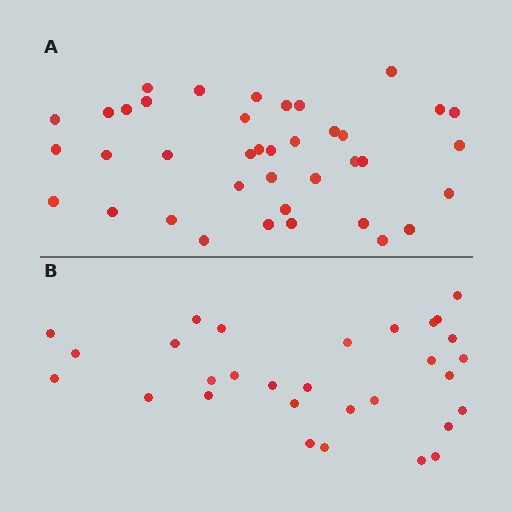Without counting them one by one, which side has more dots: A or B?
Region A (the top region) has more dots.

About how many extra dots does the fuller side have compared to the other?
Region A has roughly 8 or so more dots than region B.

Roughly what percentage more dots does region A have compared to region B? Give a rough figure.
About 30% more.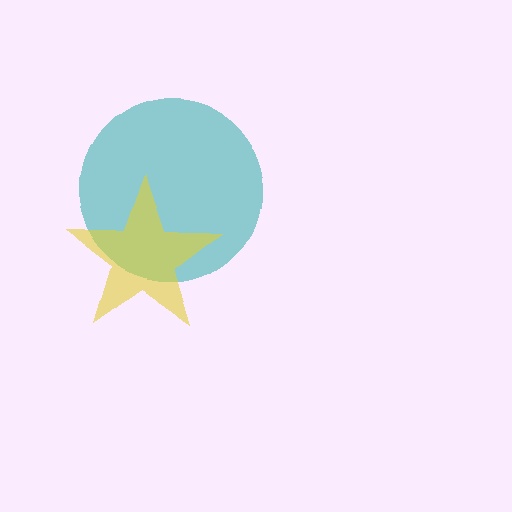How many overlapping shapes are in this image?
There are 2 overlapping shapes in the image.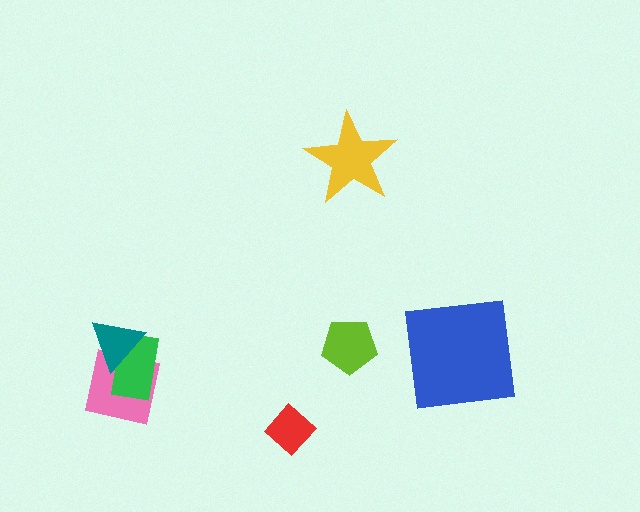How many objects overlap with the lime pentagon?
0 objects overlap with the lime pentagon.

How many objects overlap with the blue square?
0 objects overlap with the blue square.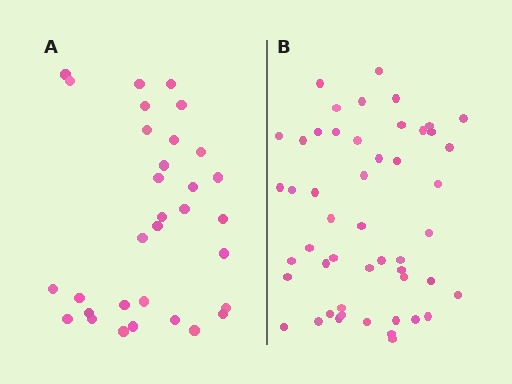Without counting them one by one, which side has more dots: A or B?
Region B (the right region) has more dots.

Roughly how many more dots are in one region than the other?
Region B has approximately 20 more dots than region A.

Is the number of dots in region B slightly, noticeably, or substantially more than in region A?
Region B has substantially more. The ratio is roughly 1.6 to 1.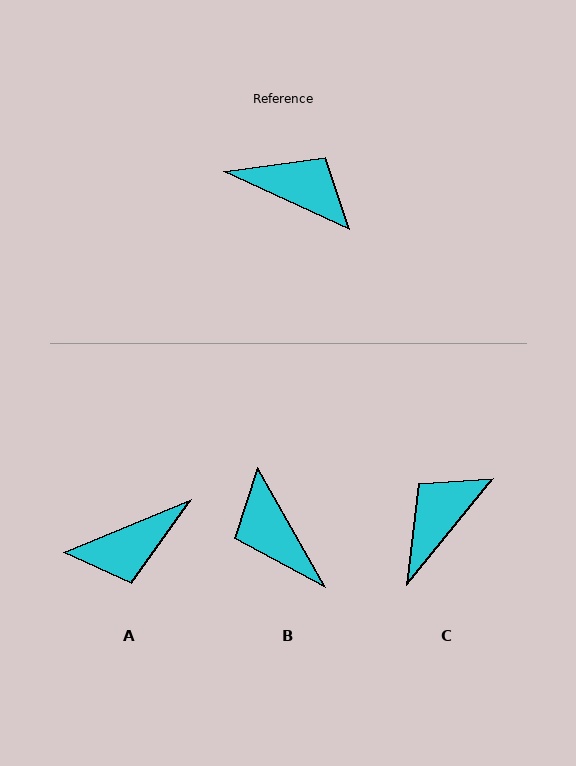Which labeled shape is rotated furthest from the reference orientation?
B, about 144 degrees away.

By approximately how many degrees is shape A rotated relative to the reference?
Approximately 133 degrees clockwise.